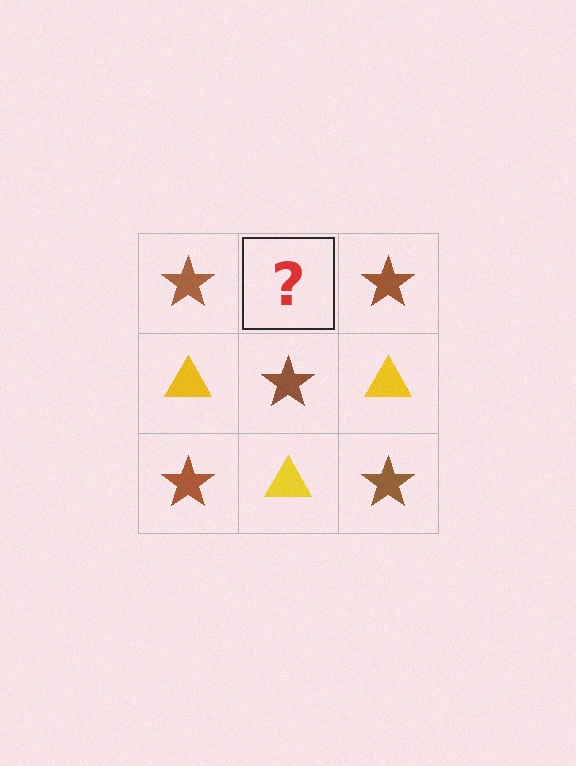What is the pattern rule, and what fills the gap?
The rule is that it alternates brown star and yellow triangle in a checkerboard pattern. The gap should be filled with a yellow triangle.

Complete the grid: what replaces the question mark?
The question mark should be replaced with a yellow triangle.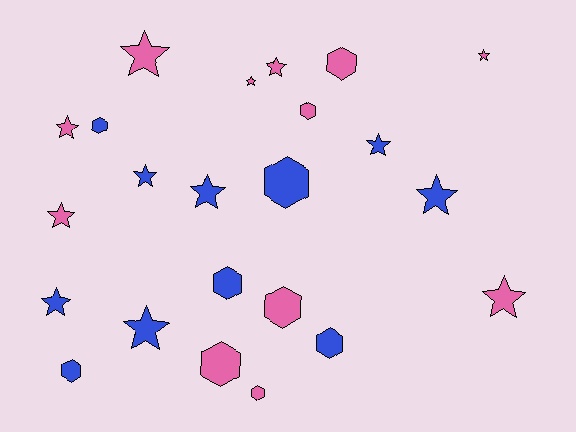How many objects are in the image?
There are 23 objects.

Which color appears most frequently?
Pink, with 12 objects.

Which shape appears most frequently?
Star, with 13 objects.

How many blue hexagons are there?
There are 5 blue hexagons.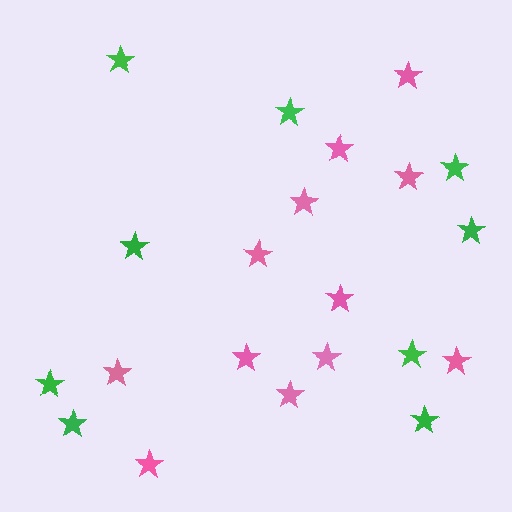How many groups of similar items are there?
There are 2 groups: one group of pink stars (12) and one group of green stars (9).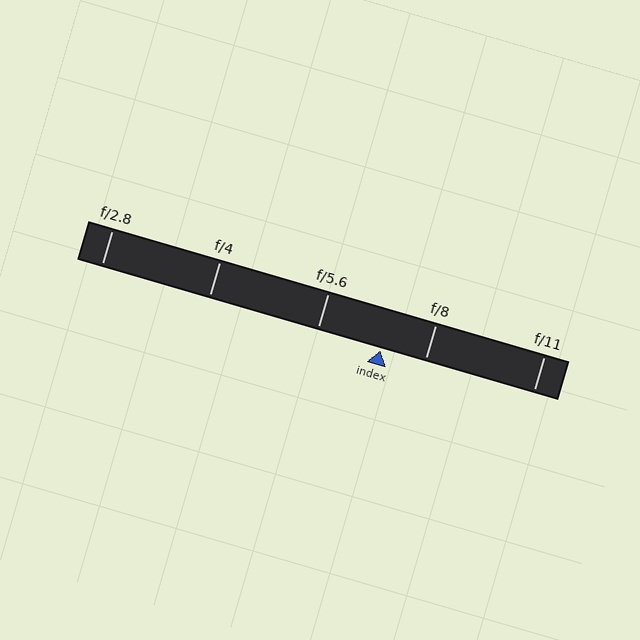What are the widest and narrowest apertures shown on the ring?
The widest aperture shown is f/2.8 and the narrowest is f/11.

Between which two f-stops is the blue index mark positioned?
The index mark is between f/5.6 and f/8.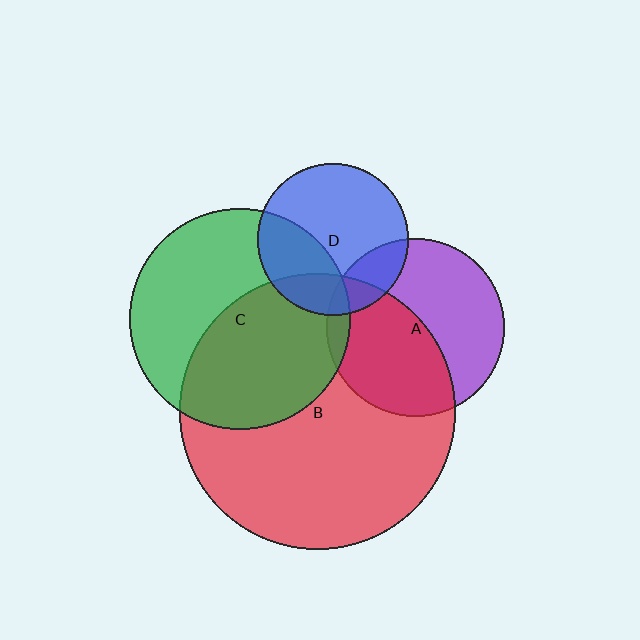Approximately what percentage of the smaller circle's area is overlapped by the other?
Approximately 20%.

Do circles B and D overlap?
Yes.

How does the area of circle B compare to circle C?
Approximately 1.6 times.